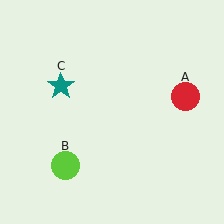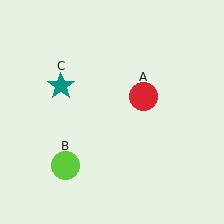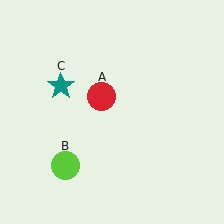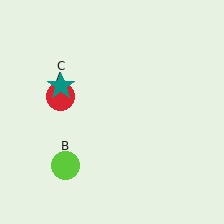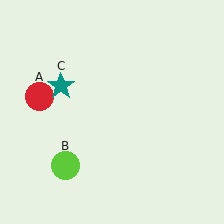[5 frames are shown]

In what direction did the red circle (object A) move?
The red circle (object A) moved left.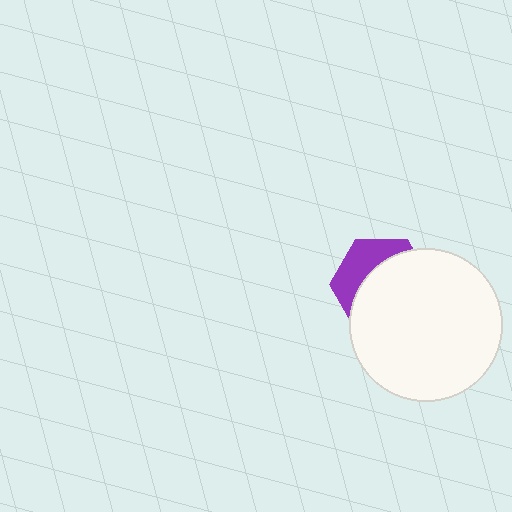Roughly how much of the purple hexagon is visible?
A small part of it is visible (roughly 35%).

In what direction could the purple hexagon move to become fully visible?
The purple hexagon could move toward the upper-left. That would shift it out from behind the white circle entirely.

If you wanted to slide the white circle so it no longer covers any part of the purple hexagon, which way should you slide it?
Slide it toward the lower-right — that is the most direct way to separate the two shapes.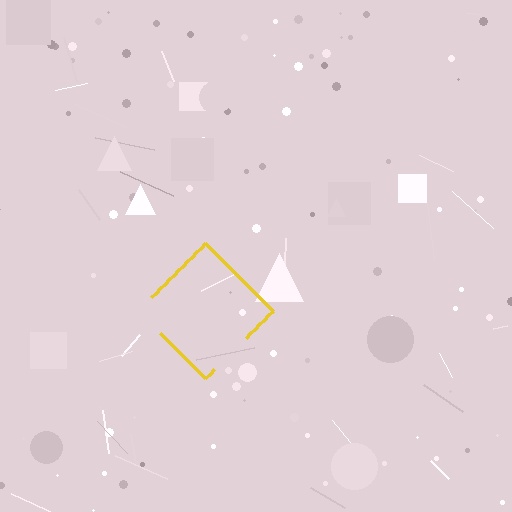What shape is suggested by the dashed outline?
The dashed outline suggests a diamond.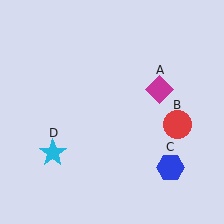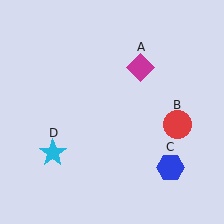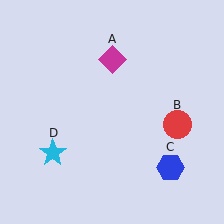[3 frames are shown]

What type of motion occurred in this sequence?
The magenta diamond (object A) rotated counterclockwise around the center of the scene.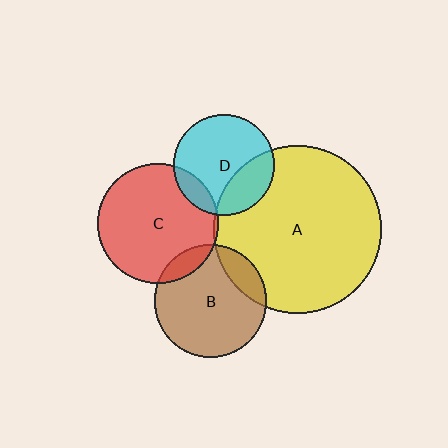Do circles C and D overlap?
Yes.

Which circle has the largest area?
Circle A (yellow).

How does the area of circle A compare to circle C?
Approximately 1.9 times.